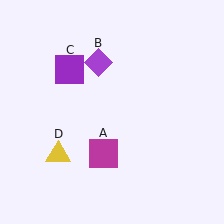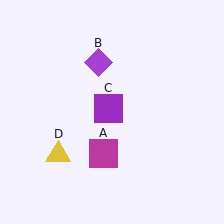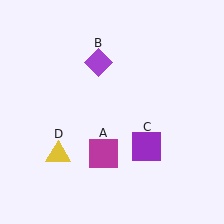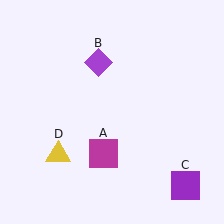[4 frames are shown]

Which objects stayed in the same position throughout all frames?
Magenta square (object A) and purple diamond (object B) and yellow triangle (object D) remained stationary.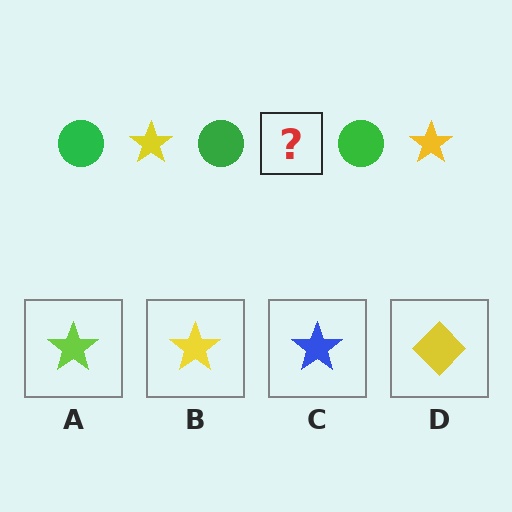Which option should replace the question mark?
Option B.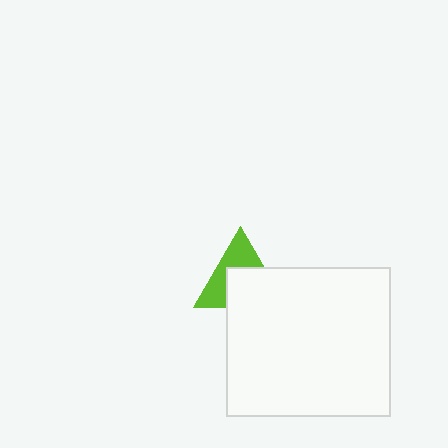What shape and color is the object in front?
The object in front is a white rectangle.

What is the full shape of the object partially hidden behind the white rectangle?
The partially hidden object is a lime triangle.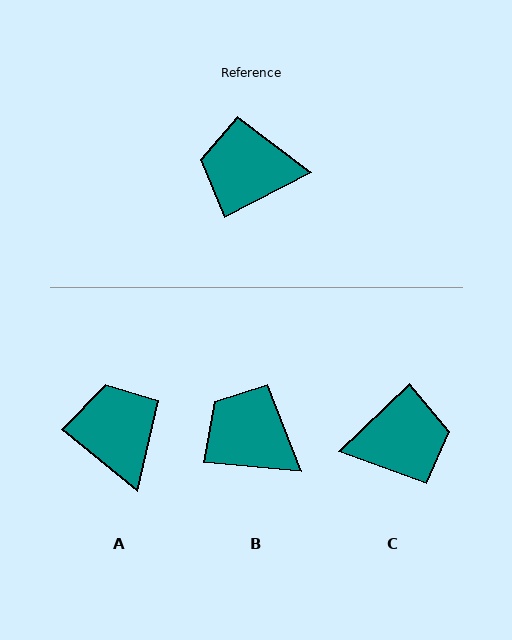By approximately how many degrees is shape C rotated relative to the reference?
Approximately 163 degrees clockwise.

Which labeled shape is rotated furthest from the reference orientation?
C, about 163 degrees away.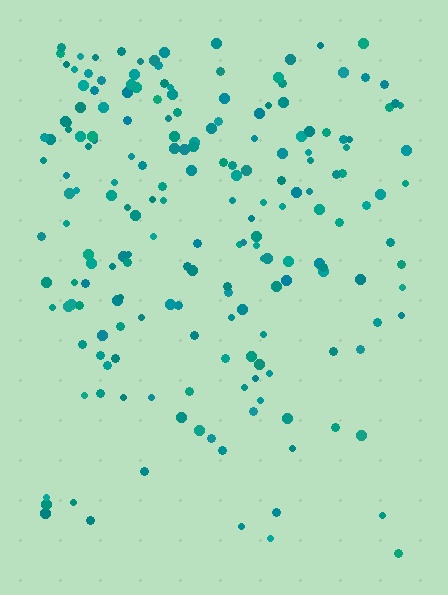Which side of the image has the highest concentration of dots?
The top.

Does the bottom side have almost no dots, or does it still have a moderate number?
Still a moderate number, just noticeably fewer than the top.